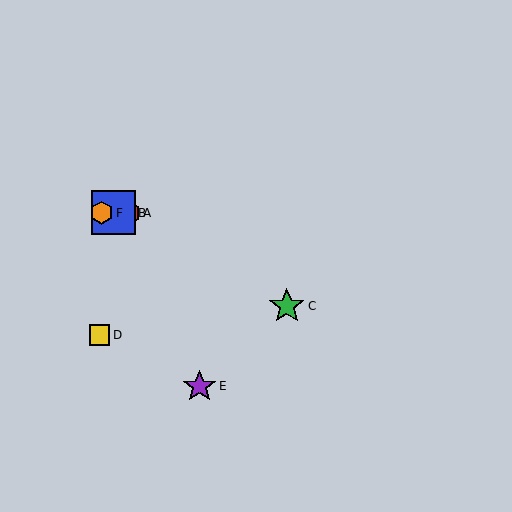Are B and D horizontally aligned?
No, B is at y≈213 and D is at y≈335.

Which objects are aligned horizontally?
Objects A, B, F are aligned horizontally.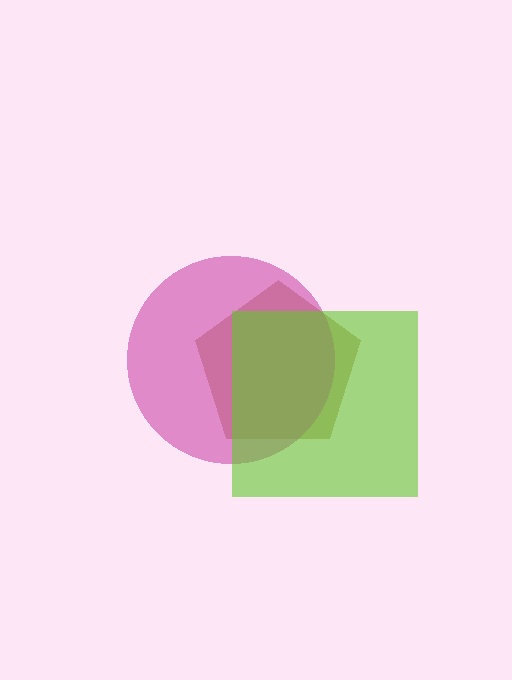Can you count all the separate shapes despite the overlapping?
Yes, there are 3 separate shapes.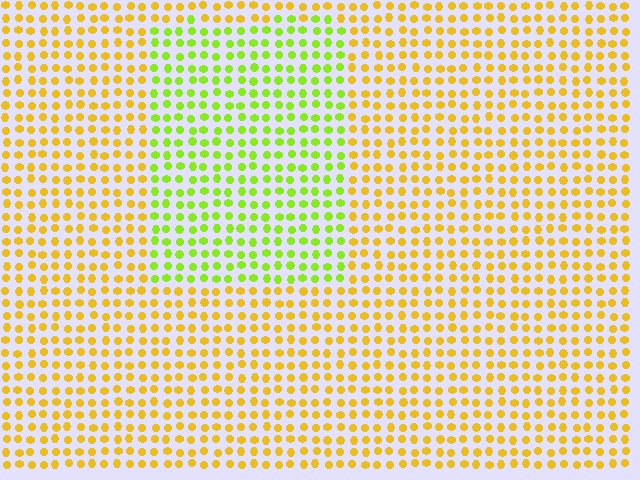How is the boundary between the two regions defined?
The boundary is defined purely by a slight shift in hue (about 43 degrees). Spacing, size, and orientation are identical on both sides.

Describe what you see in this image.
The image is filled with small yellow elements in a uniform arrangement. A rectangle-shaped region is visible where the elements are tinted to a slightly different hue, forming a subtle color boundary.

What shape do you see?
I see a rectangle.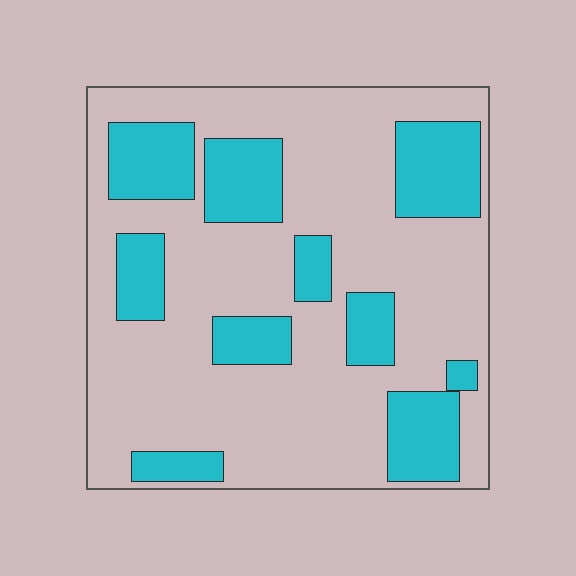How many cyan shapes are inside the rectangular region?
10.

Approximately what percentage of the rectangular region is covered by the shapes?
Approximately 30%.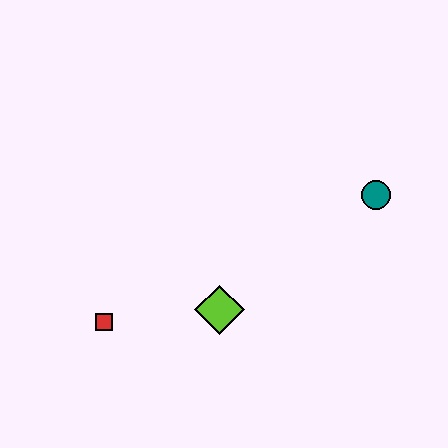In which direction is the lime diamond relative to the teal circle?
The lime diamond is to the left of the teal circle.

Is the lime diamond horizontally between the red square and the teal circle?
Yes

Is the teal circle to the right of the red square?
Yes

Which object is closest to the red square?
The lime diamond is closest to the red square.